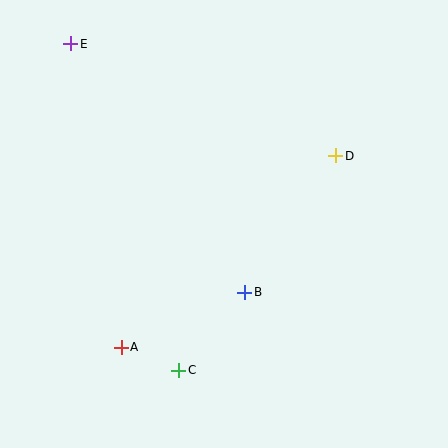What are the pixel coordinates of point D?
Point D is at (336, 156).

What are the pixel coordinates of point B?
Point B is at (245, 292).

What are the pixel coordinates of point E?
Point E is at (71, 44).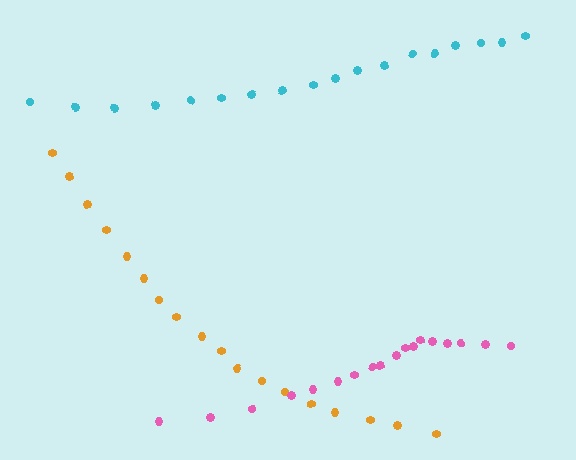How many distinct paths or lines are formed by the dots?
There are 3 distinct paths.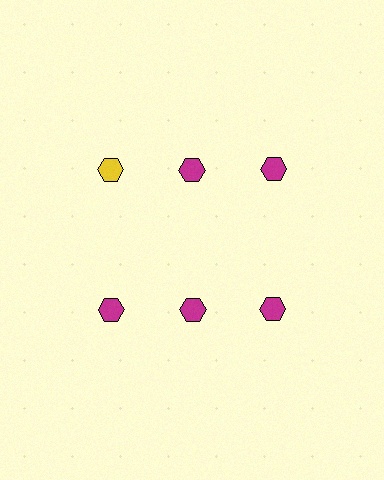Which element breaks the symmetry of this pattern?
The yellow hexagon in the top row, leftmost column breaks the symmetry. All other shapes are magenta hexagons.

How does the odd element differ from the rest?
It has a different color: yellow instead of magenta.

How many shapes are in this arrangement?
There are 6 shapes arranged in a grid pattern.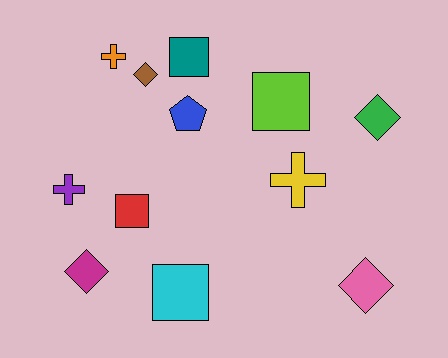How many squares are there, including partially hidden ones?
There are 4 squares.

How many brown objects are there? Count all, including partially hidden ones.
There is 1 brown object.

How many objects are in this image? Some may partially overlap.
There are 12 objects.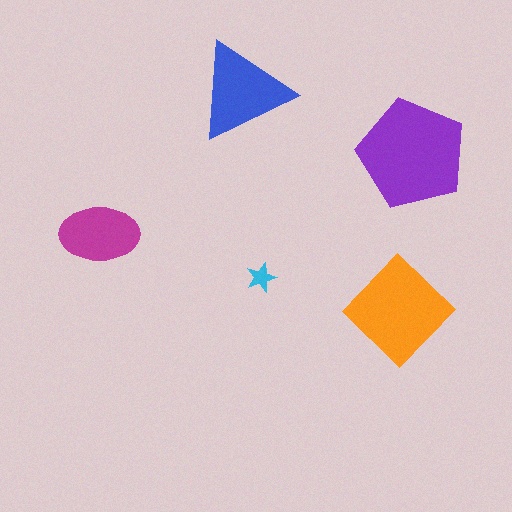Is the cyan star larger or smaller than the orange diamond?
Smaller.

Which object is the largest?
The purple pentagon.